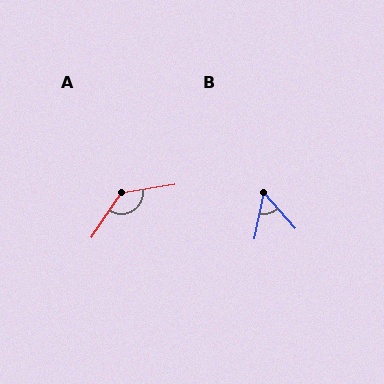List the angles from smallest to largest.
B (53°), A (133°).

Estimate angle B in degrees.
Approximately 53 degrees.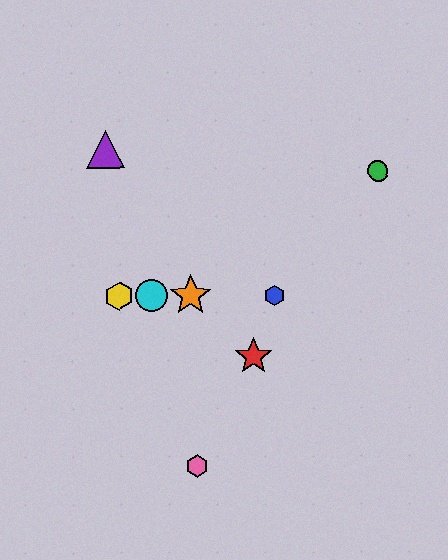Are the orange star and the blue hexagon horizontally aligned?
Yes, both are at y≈296.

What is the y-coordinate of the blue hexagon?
The blue hexagon is at y≈295.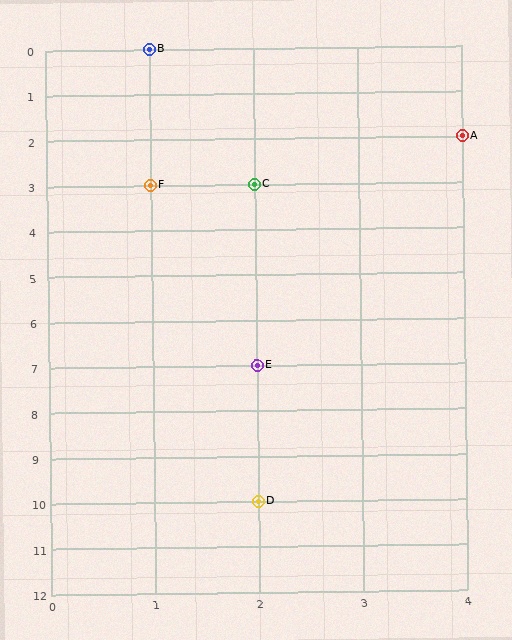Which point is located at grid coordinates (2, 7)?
Point E is at (2, 7).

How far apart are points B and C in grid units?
Points B and C are 1 column and 3 rows apart (about 3.2 grid units diagonally).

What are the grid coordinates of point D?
Point D is at grid coordinates (2, 10).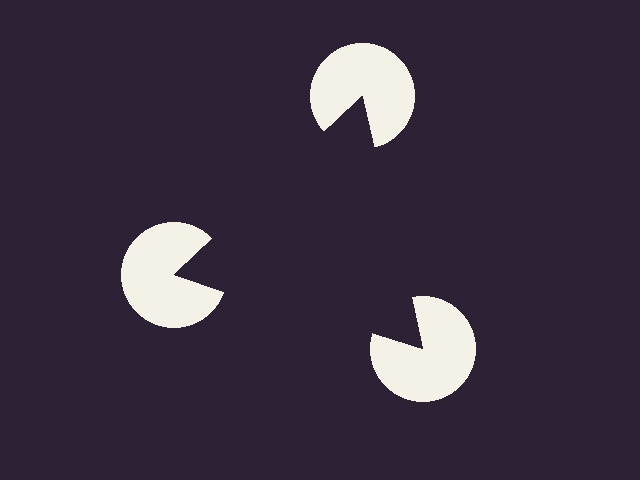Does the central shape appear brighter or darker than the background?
It typically appears slightly darker than the background, even though no actual brightness change is drawn.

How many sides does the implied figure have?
3 sides.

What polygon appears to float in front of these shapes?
An illusory triangle — its edges are inferred from the aligned wedge cuts in the pac-man discs, not physically drawn.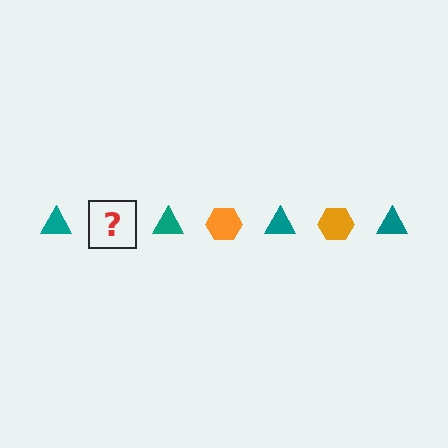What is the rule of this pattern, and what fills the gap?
The rule is that the pattern alternates between teal triangle and orange hexagon. The gap should be filled with an orange hexagon.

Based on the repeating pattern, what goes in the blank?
The blank should be an orange hexagon.